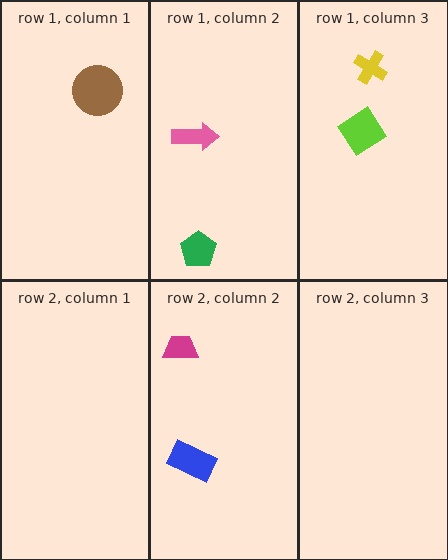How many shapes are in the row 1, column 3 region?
2.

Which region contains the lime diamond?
The row 1, column 3 region.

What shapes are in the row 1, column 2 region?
The green pentagon, the pink arrow.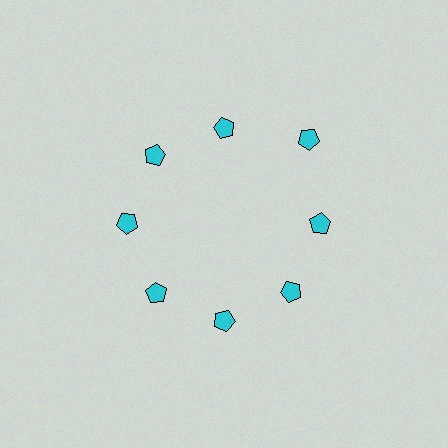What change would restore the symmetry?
The symmetry would be restored by moving it inward, back onto the ring so that all 8 pentagons sit at equal angles and equal distance from the center.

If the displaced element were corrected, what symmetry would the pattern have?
It would have 8-fold rotational symmetry — the pattern would map onto itself every 45 degrees.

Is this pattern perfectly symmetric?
No. The 8 cyan pentagons are arranged in a ring, but one element near the 2 o'clock position is pushed outward from the center, breaking the 8-fold rotational symmetry.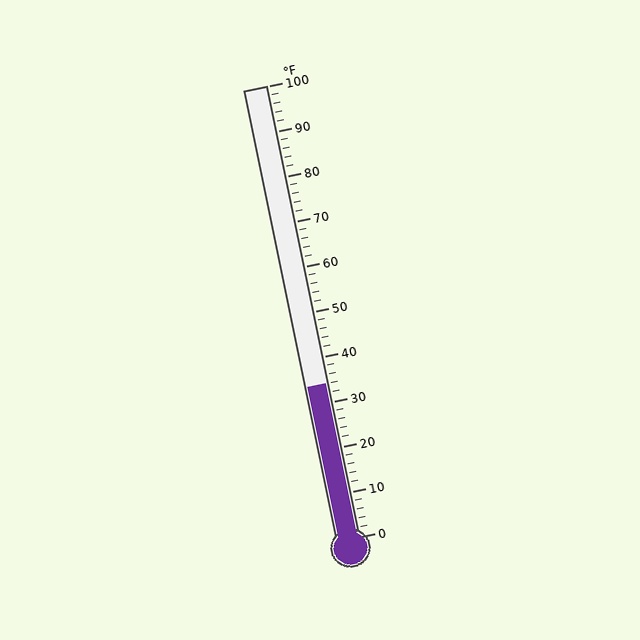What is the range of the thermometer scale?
The thermometer scale ranges from 0°F to 100°F.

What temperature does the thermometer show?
The thermometer shows approximately 34°F.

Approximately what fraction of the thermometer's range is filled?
The thermometer is filled to approximately 35% of its range.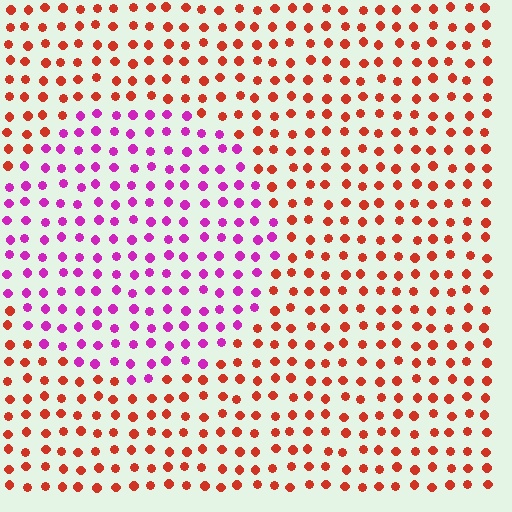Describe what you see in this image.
The image is filled with small red elements in a uniform arrangement. A circle-shaped region is visible where the elements are tinted to a slightly different hue, forming a subtle color boundary.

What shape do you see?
I see a circle.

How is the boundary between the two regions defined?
The boundary is defined purely by a slight shift in hue (about 60 degrees). Spacing, size, and orientation are identical on both sides.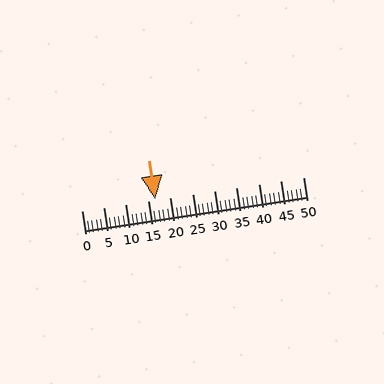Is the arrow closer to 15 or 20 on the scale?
The arrow is closer to 15.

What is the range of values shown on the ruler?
The ruler shows values from 0 to 50.